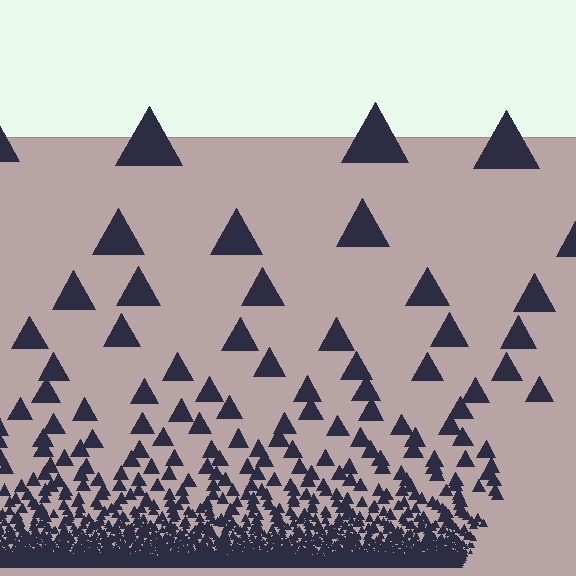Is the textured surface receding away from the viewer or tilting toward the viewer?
The surface appears to tilt toward the viewer. Texture elements get larger and sparser toward the top.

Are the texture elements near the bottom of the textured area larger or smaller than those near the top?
Smaller. The gradient is inverted — elements near the bottom are smaller and denser.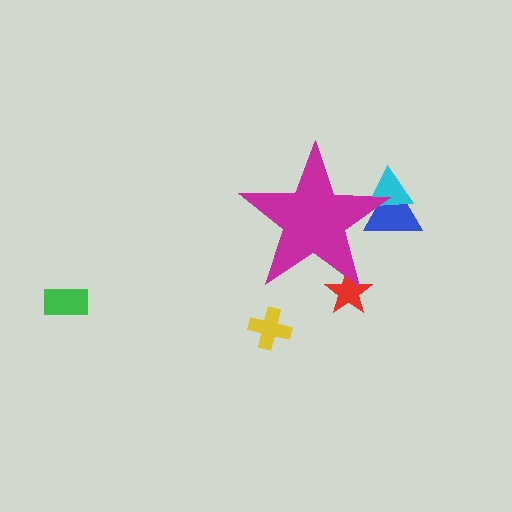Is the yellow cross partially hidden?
No, the yellow cross is fully visible.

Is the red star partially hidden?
Yes, the red star is partially hidden behind the magenta star.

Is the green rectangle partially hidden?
No, the green rectangle is fully visible.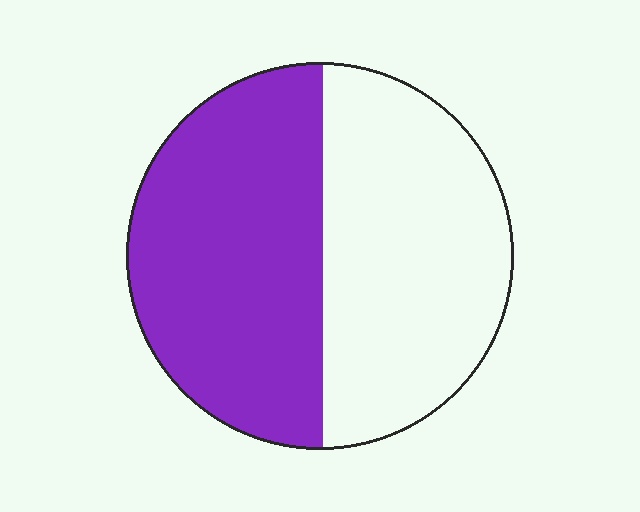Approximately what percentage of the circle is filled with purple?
Approximately 50%.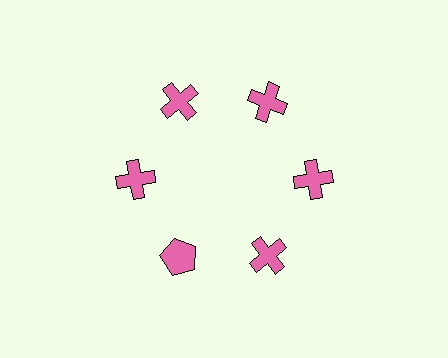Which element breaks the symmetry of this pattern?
The pink pentagon at roughly the 7 o'clock position breaks the symmetry. All other shapes are pink crosses.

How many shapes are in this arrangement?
There are 6 shapes arranged in a ring pattern.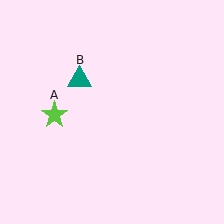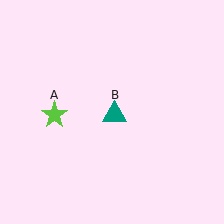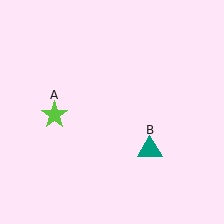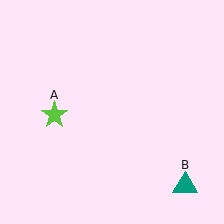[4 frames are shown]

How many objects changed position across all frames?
1 object changed position: teal triangle (object B).